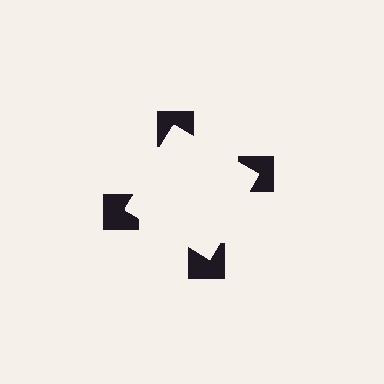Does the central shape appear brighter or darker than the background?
It typically appears slightly brighter than the background, even though no actual brightness change is drawn.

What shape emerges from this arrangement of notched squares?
An illusory square — its edges are inferred from the aligned wedge cuts in the notched squares, not physically drawn.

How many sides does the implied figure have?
4 sides.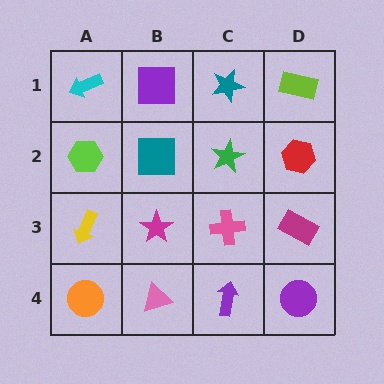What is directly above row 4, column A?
A yellow arrow.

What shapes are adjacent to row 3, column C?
A green star (row 2, column C), a purple arrow (row 4, column C), a magenta star (row 3, column B), a magenta rectangle (row 3, column D).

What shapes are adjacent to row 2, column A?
A cyan arrow (row 1, column A), a yellow arrow (row 3, column A), a teal square (row 2, column B).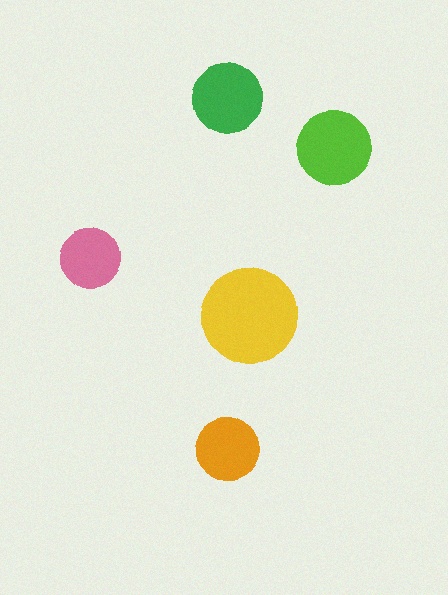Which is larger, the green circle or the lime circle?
The lime one.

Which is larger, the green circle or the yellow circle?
The yellow one.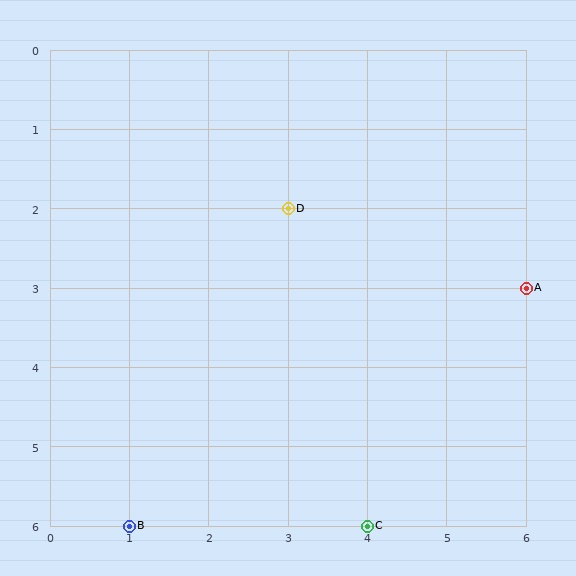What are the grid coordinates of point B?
Point B is at grid coordinates (1, 6).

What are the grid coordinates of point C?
Point C is at grid coordinates (4, 6).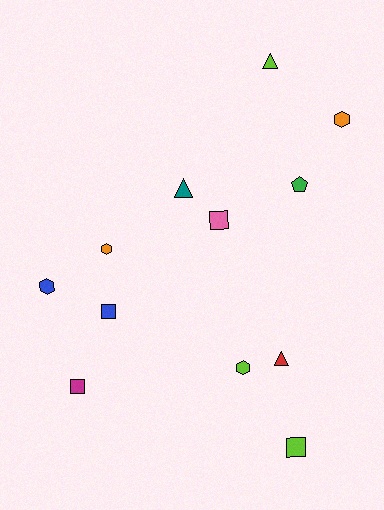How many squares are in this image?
There are 4 squares.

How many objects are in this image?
There are 12 objects.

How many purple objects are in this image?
There are no purple objects.